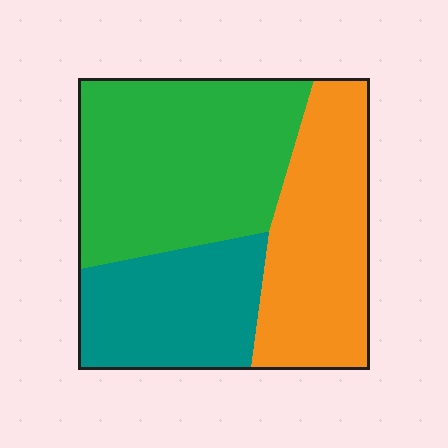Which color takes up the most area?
Green, at roughly 45%.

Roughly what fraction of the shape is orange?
Orange takes up between a sixth and a third of the shape.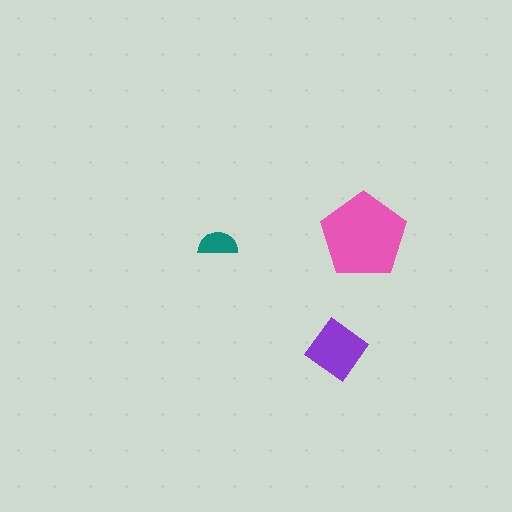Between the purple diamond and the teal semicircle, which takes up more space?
The purple diamond.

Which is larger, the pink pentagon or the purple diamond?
The pink pentagon.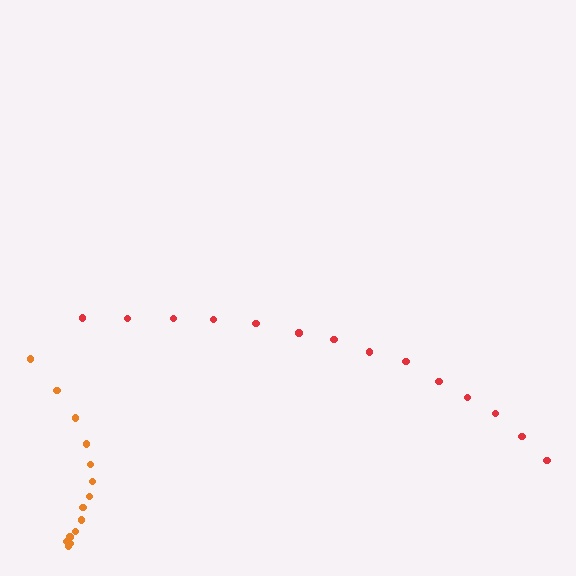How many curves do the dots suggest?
There are 2 distinct paths.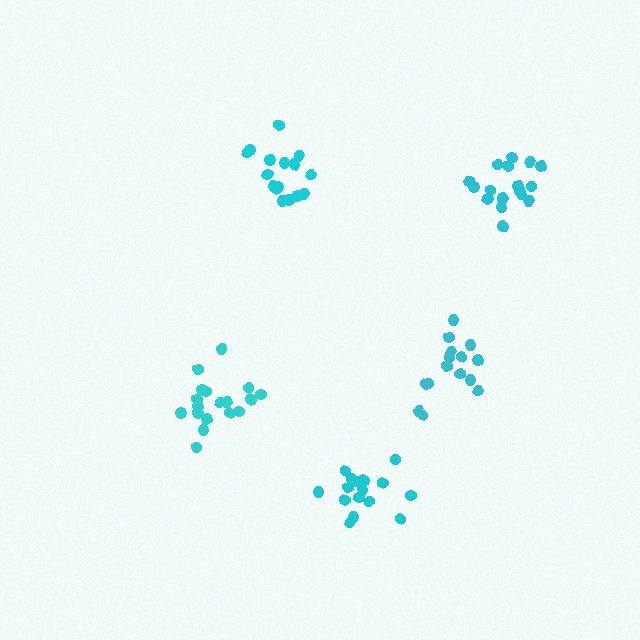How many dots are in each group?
Group 1: 17 dots, Group 2: 15 dots, Group 3: 18 dots, Group 4: 16 dots, Group 5: 16 dots (82 total).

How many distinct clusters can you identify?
There are 5 distinct clusters.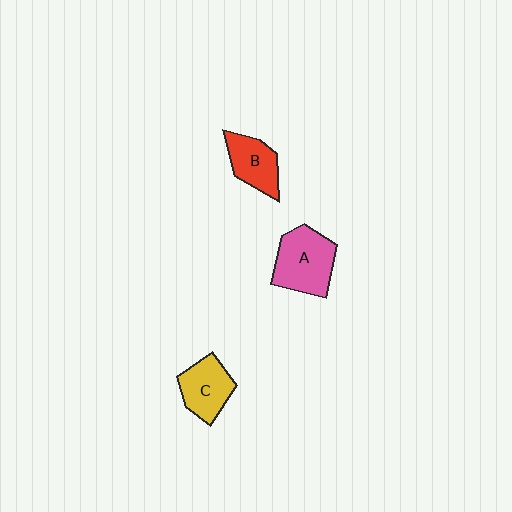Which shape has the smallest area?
Shape B (red).